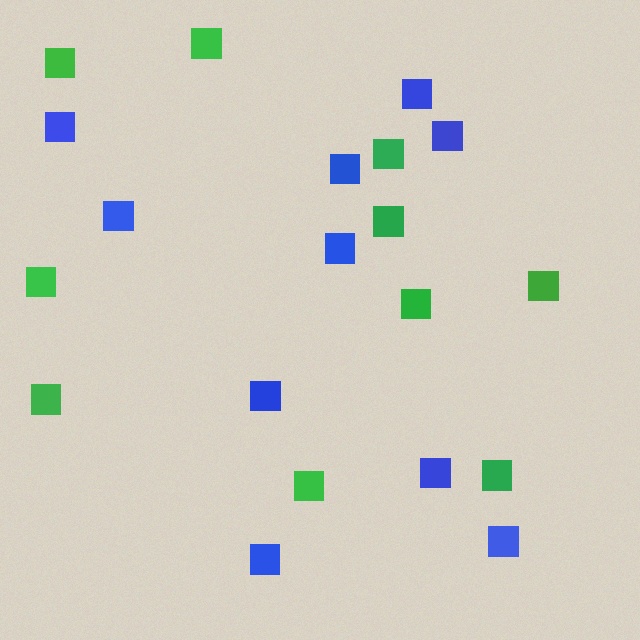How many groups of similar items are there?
There are 2 groups: one group of green squares (10) and one group of blue squares (10).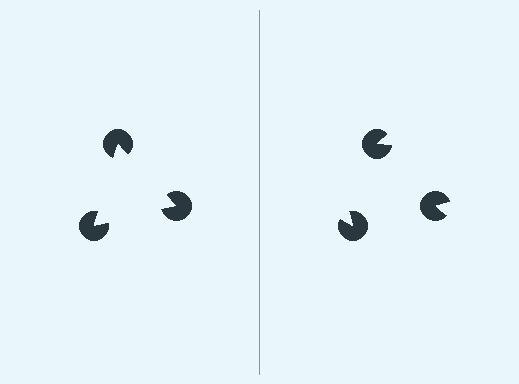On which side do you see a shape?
An illusory triangle appears on the left side. On the right side the wedge cuts are rotated, so no coherent shape forms.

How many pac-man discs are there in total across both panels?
6 — 3 on each side.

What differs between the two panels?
The pac-man discs are positioned identically on both sides; only the wedge orientations differ. On the left they align to a triangle; on the right they are misaligned.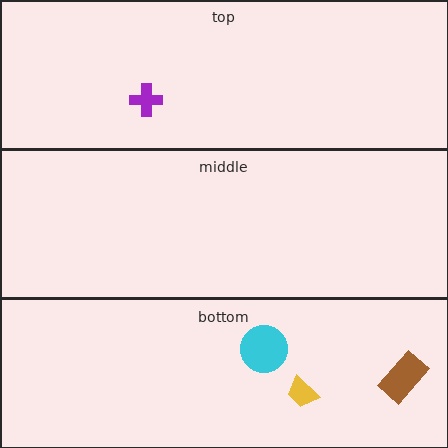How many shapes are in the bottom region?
3.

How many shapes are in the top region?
1.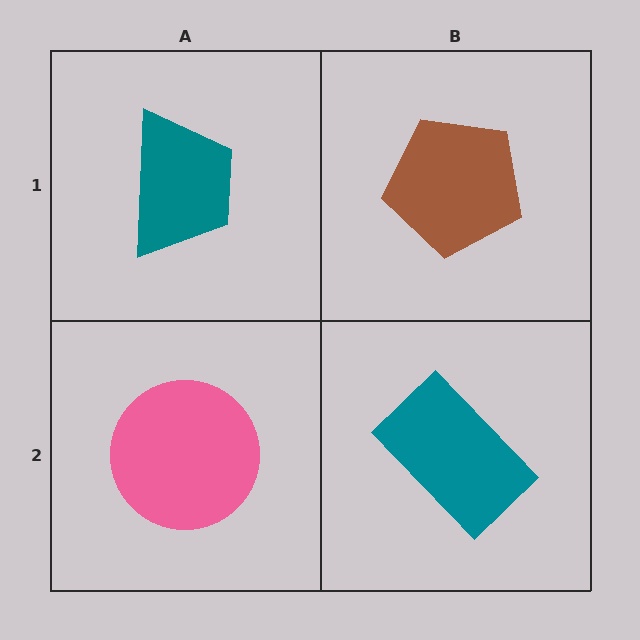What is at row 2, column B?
A teal rectangle.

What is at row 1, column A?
A teal trapezoid.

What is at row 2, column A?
A pink circle.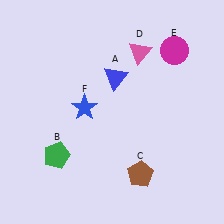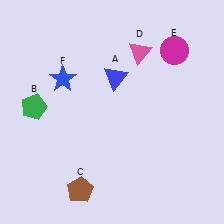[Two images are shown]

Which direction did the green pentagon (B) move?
The green pentagon (B) moved up.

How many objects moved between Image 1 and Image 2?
3 objects moved between the two images.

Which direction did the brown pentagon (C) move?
The brown pentagon (C) moved left.